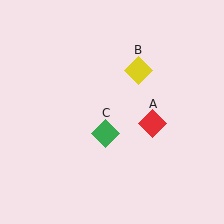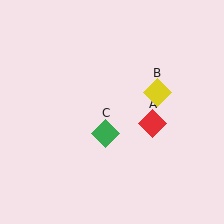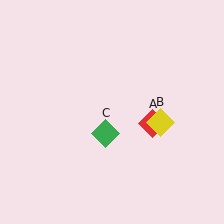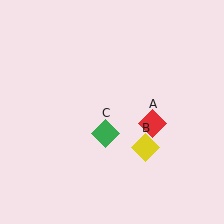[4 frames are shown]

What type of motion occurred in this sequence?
The yellow diamond (object B) rotated clockwise around the center of the scene.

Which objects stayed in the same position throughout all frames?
Red diamond (object A) and green diamond (object C) remained stationary.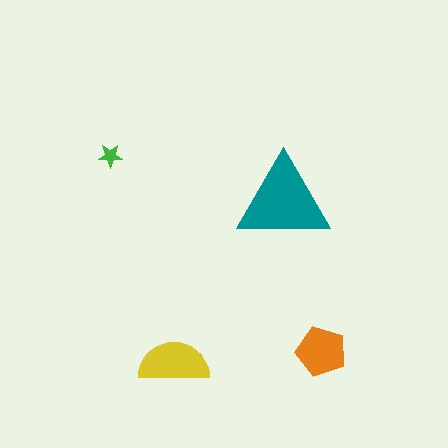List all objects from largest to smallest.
The teal triangle, the yellow semicircle, the orange pentagon, the green star.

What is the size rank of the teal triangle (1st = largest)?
1st.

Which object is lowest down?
The yellow semicircle is bottommost.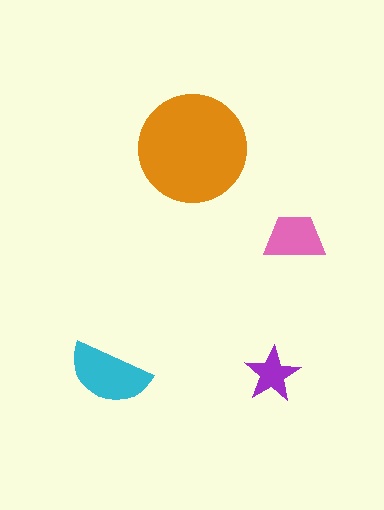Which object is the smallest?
The purple star.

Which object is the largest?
The orange circle.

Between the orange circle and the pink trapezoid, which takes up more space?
The orange circle.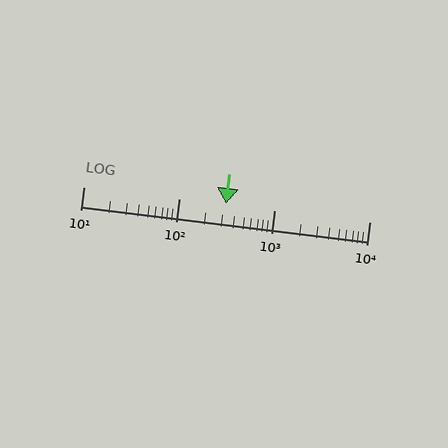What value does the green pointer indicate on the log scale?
The pointer indicates approximately 310.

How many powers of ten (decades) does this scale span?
The scale spans 3 decades, from 10 to 10000.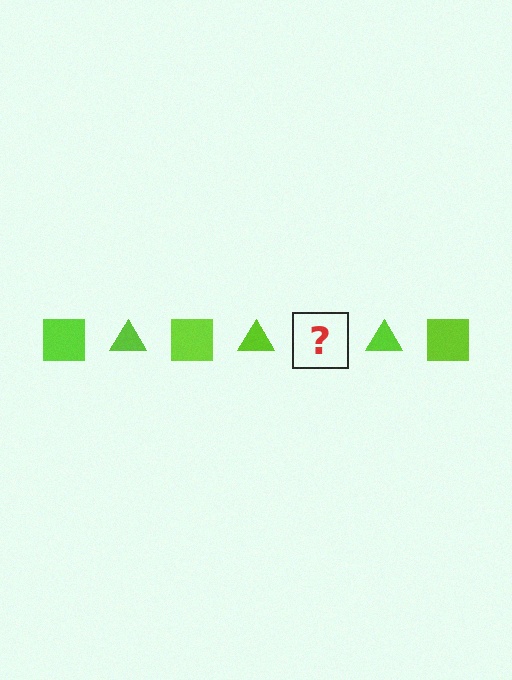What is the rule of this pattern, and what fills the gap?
The rule is that the pattern cycles through square, triangle shapes in lime. The gap should be filled with a lime square.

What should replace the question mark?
The question mark should be replaced with a lime square.